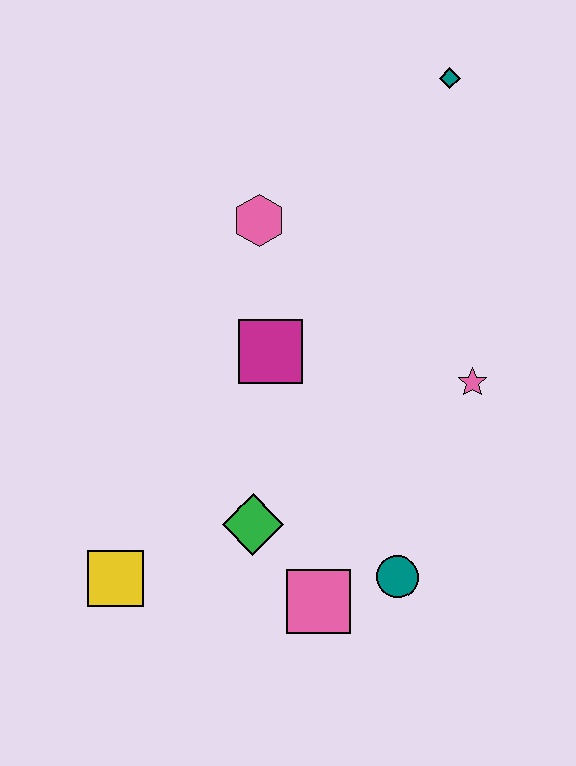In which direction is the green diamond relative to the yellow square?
The green diamond is to the right of the yellow square.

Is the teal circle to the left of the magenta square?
No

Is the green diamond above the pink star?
No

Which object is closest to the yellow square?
The green diamond is closest to the yellow square.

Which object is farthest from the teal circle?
The teal diamond is farthest from the teal circle.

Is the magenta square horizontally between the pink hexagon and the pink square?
Yes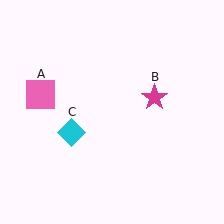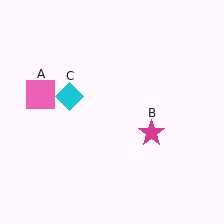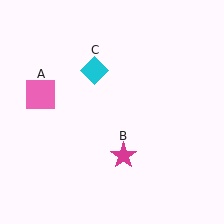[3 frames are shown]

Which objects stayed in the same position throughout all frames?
Pink square (object A) remained stationary.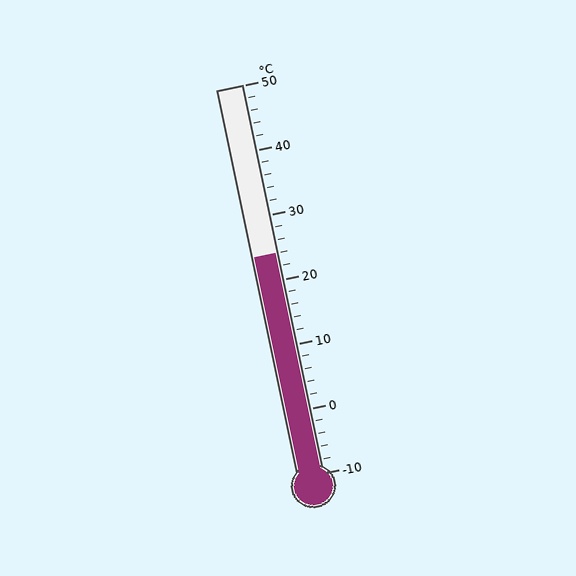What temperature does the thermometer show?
The thermometer shows approximately 24°C.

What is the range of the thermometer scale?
The thermometer scale ranges from -10°C to 50°C.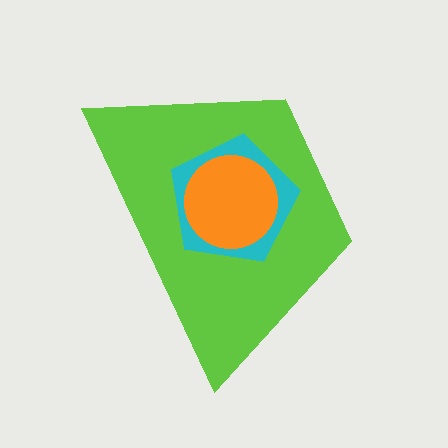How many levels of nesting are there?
3.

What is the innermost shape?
The orange circle.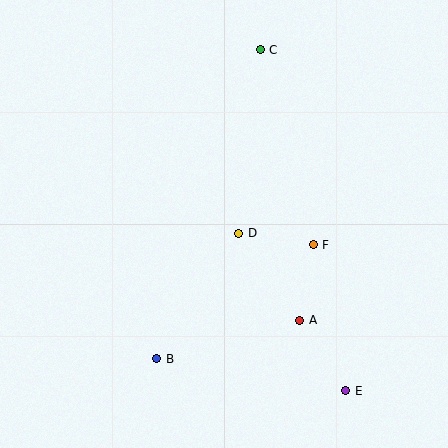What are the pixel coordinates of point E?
Point E is at (346, 391).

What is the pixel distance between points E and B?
The distance between E and B is 192 pixels.